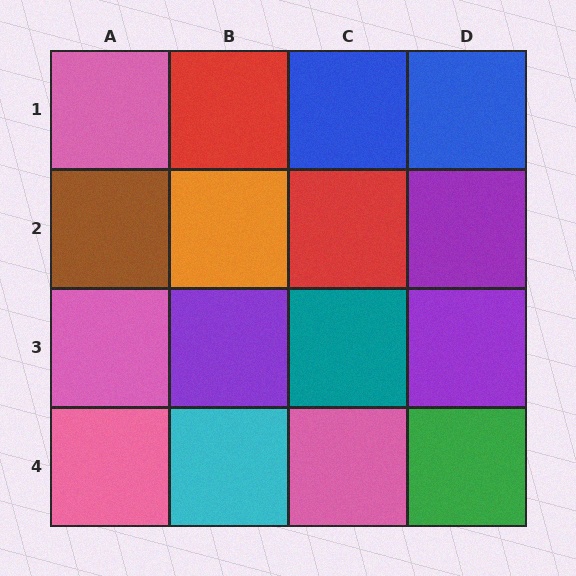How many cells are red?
2 cells are red.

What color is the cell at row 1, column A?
Pink.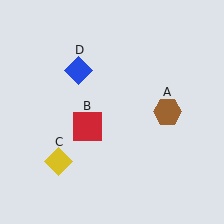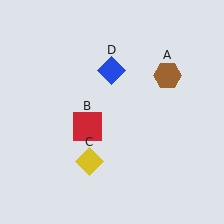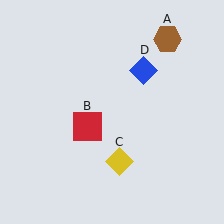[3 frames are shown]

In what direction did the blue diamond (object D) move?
The blue diamond (object D) moved right.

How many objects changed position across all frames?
3 objects changed position: brown hexagon (object A), yellow diamond (object C), blue diamond (object D).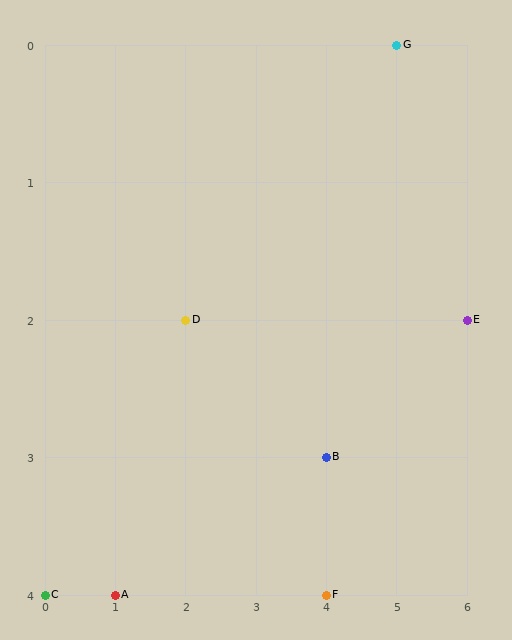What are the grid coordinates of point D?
Point D is at grid coordinates (2, 2).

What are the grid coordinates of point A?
Point A is at grid coordinates (1, 4).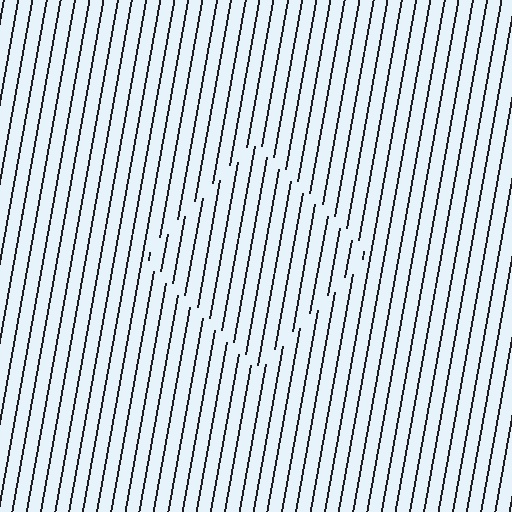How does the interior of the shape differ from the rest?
The interior of the shape contains the same grating, shifted by half a period — the contour is defined by the phase discontinuity where line-ends from the inner and outer gratings abut.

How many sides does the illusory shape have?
4 sides — the line-ends trace a square.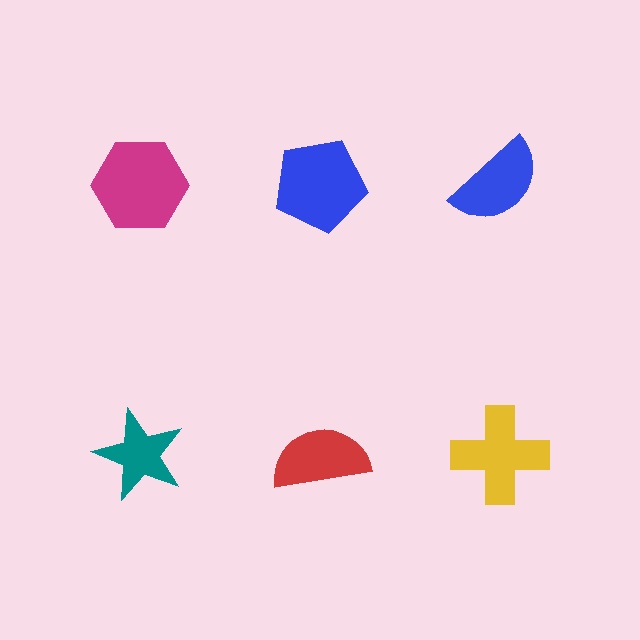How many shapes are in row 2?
3 shapes.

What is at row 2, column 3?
A yellow cross.